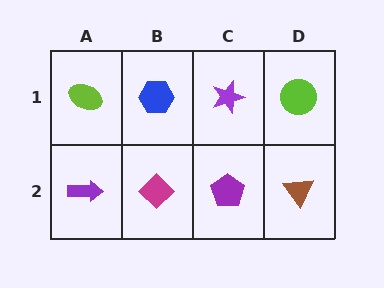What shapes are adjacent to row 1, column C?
A purple pentagon (row 2, column C), a blue hexagon (row 1, column B), a lime circle (row 1, column D).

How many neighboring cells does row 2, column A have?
2.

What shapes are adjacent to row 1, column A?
A purple arrow (row 2, column A), a blue hexagon (row 1, column B).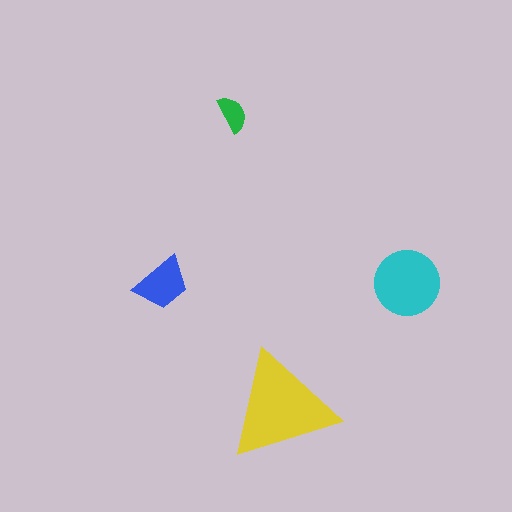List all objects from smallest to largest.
The green semicircle, the blue trapezoid, the cyan circle, the yellow triangle.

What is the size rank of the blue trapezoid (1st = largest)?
3rd.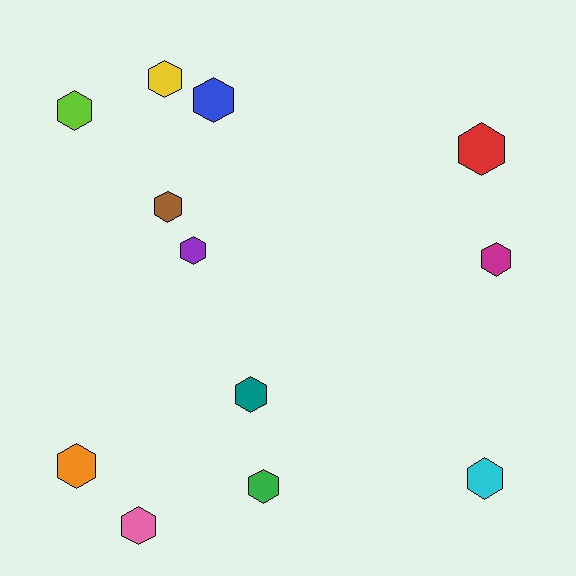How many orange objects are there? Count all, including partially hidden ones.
There is 1 orange object.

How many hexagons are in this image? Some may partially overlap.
There are 12 hexagons.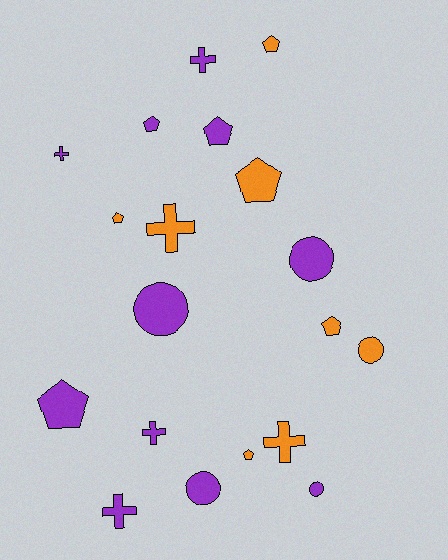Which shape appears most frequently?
Pentagon, with 8 objects.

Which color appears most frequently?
Purple, with 11 objects.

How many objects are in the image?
There are 19 objects.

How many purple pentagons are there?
There are 3 purple pentagons.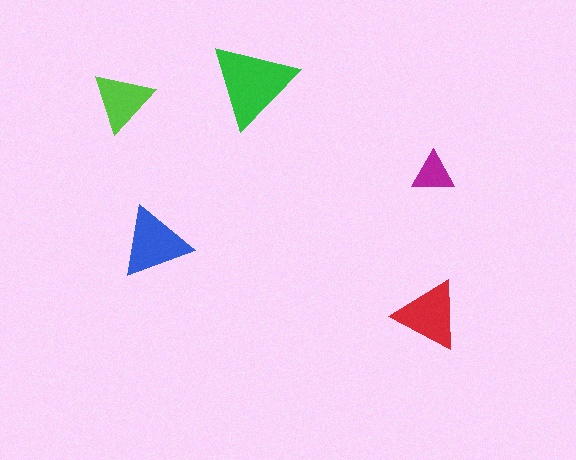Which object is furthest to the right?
The magenta triangle is rightmost.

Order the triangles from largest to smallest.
the green one, the blue one, the red one, the lime one, the magenta one.